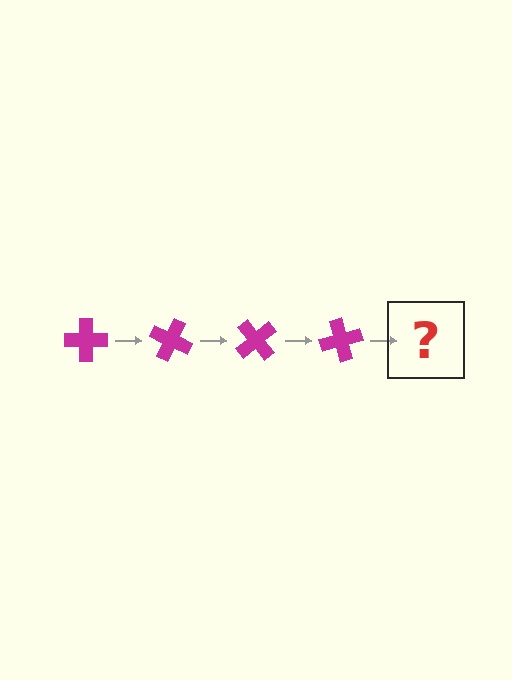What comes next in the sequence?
The next element should be a magenta cross rotated 100 degrees.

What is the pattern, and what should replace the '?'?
The pattern is that the cross rotates 25 degrees each step. The '?' should be a magenta cross rotated 100 degrees.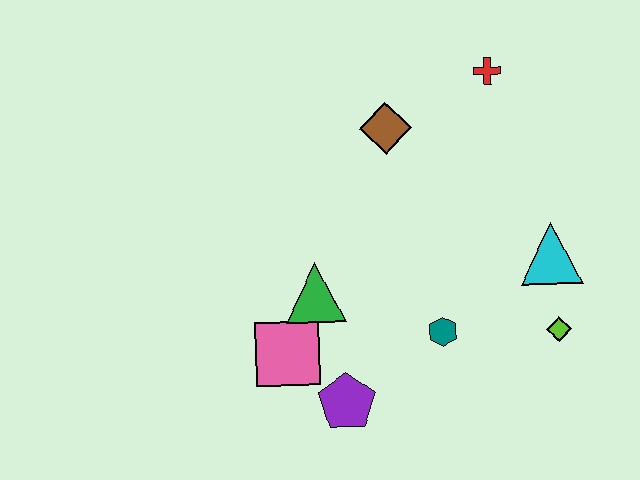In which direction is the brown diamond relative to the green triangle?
The brown diamond is above the green triangle.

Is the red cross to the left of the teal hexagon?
No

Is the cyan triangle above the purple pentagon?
Yes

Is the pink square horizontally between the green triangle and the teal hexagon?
No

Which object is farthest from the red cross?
The purple pentagon is farthest from the red cross.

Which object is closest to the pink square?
The green triangle is closest to the pink square.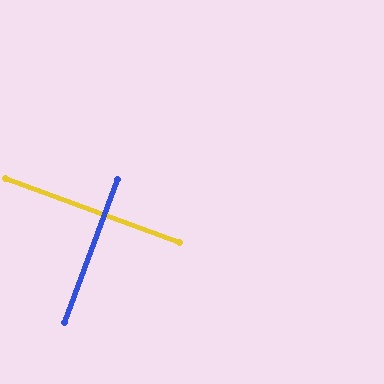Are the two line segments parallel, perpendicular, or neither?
Perpendicular — they meet at approximately 90°.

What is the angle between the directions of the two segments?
Approximately 90 degrees.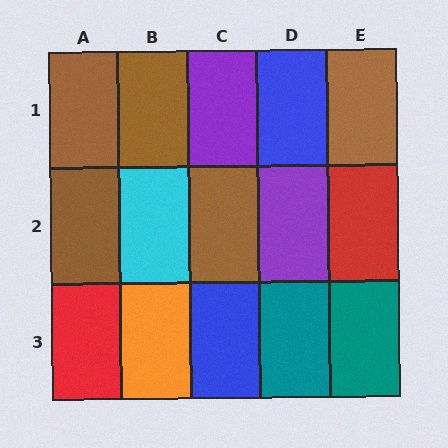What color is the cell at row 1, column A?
Brown.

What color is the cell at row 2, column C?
Brown.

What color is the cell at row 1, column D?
Blue.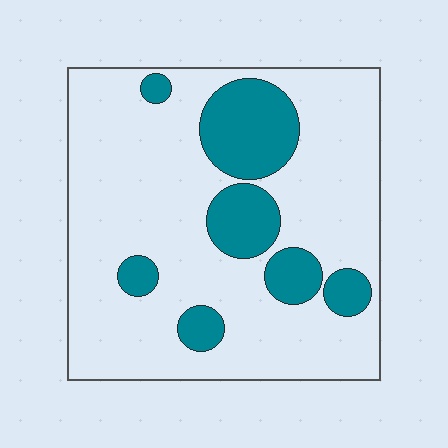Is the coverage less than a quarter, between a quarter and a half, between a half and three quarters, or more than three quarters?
Less than a quarter.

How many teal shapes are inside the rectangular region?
7.